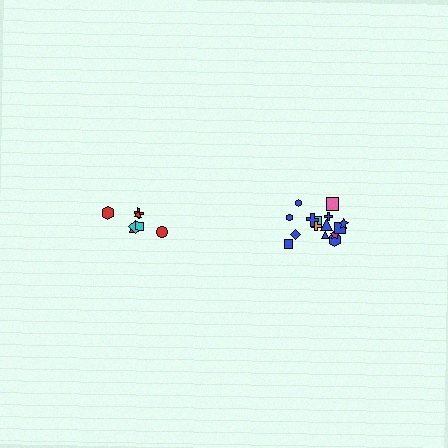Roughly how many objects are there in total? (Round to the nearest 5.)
Roughly 20 objects in total.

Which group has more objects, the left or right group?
The right group.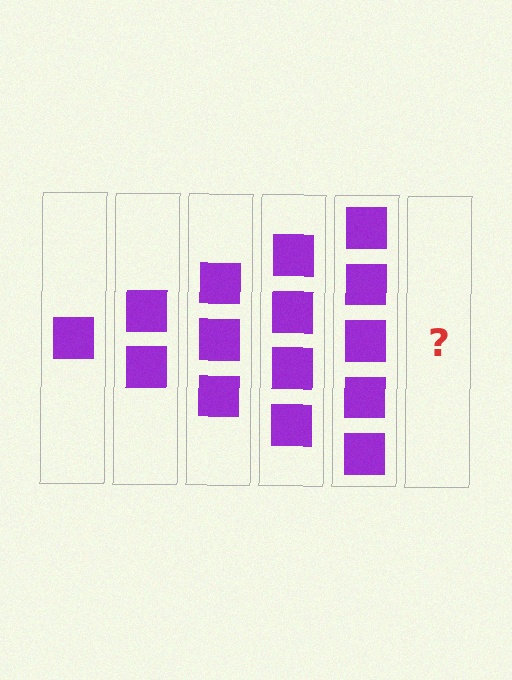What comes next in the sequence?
The next element should be 6 squares.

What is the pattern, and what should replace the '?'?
The pattern is that each step adds one more square. The '?' should be 6 squares.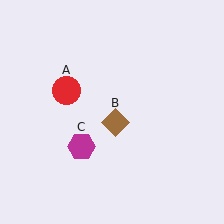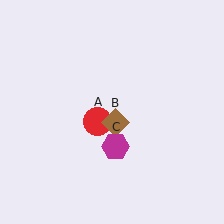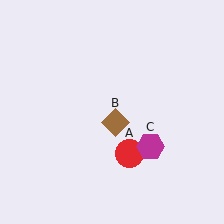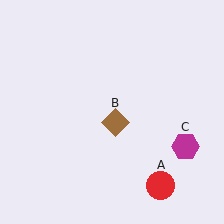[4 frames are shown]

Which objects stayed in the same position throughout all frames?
Brown diamond (object B) remained stationary.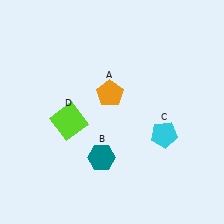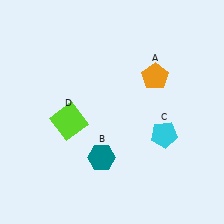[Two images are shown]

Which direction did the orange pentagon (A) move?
The orange pentagon (A) moved right.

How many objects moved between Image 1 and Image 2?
1 object moved between the two images.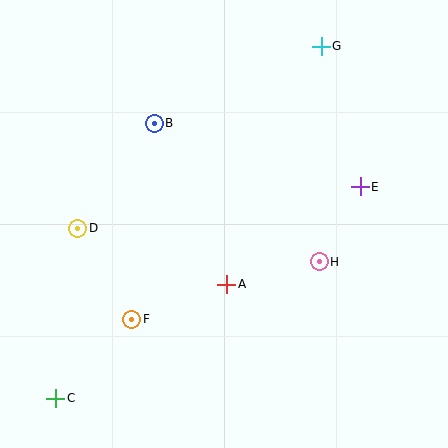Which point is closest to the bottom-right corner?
Point H is closest to the bottom-right corner.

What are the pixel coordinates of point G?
Point G is at (321, 46).